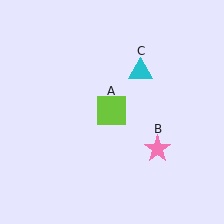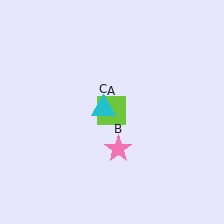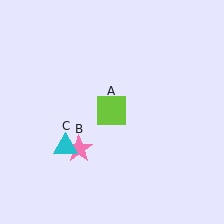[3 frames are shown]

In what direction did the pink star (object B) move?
The pink star (object B) moved left.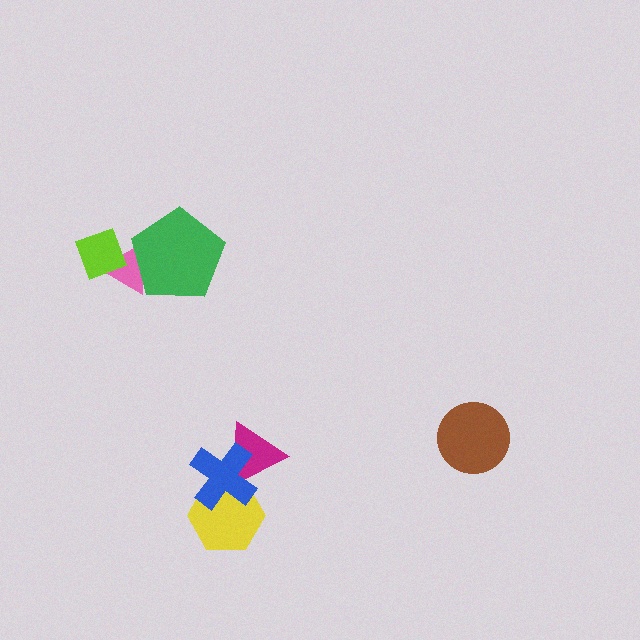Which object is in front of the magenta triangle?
The blue cross is in front of the magenta triangle.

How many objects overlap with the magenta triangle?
2 objects overlap with the magenta triangle.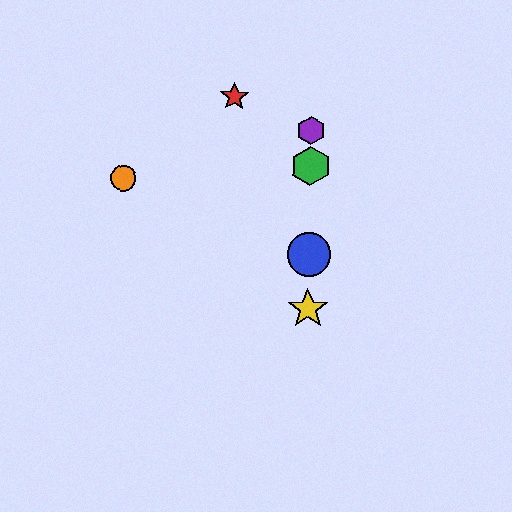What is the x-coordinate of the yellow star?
The yellow star is at x≈308.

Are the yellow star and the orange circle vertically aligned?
No, the yellow star is at x≈308 and the orange circle is at x≈123.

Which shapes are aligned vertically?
The blue circle, the green hexagon, the yellow star, the purple hexagon are aligned vertically.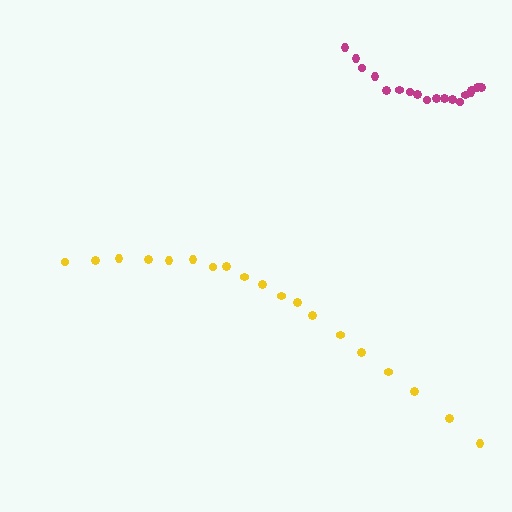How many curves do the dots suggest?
There are 2 distinct paths.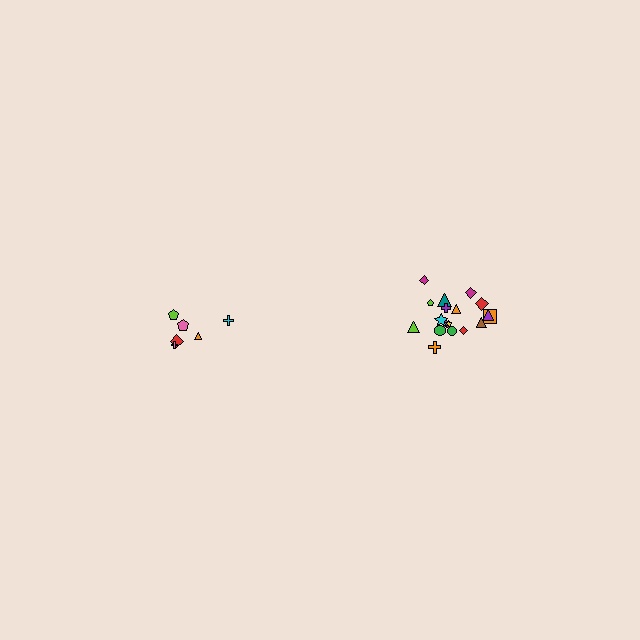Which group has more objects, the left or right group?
The right group.